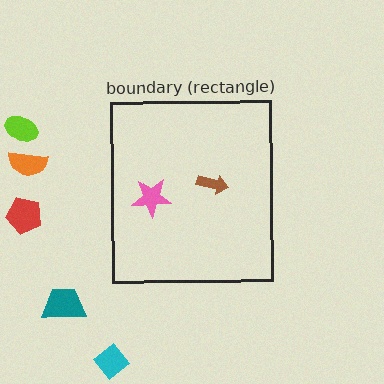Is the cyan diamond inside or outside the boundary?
Outside.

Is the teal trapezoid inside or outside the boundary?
Outside.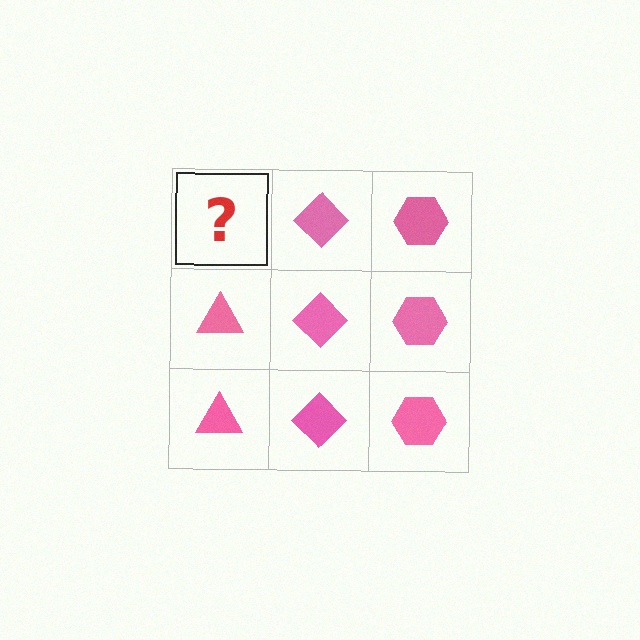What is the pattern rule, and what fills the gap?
The rule is that each column has a consistent shape. The gap should be filled with a pink triangle.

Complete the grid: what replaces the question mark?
The question mark should be replaced with a pink triangle.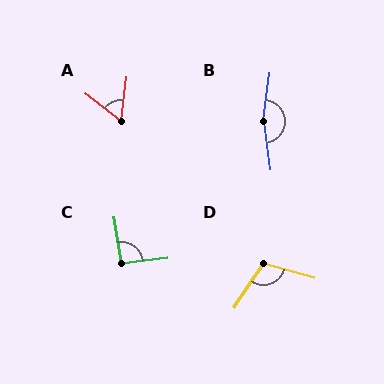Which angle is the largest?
B, at approximately 164 degrees.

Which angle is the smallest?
A, at approximately 59 degrees.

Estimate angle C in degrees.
Approximately 93 degrees.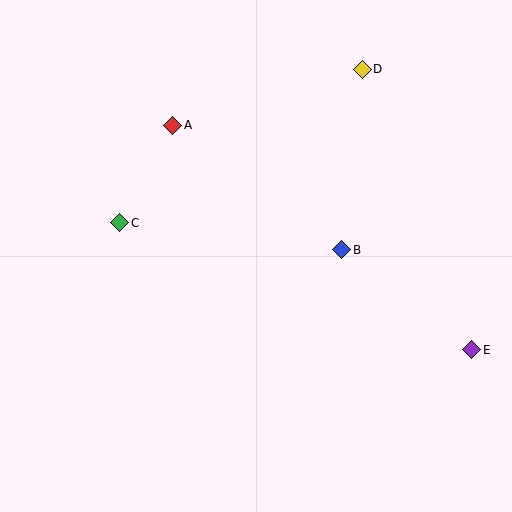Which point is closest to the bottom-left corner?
Point C is closest to the bottom-left corner.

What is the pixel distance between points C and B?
The distance between C and B is 223 pixels.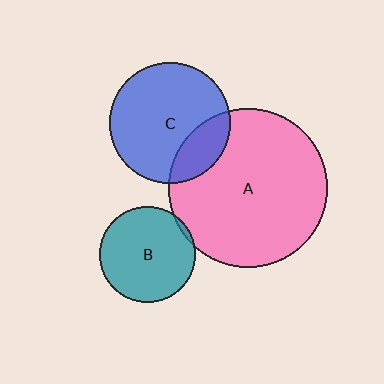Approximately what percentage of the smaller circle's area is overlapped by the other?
Approximately 5%.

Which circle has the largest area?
Circle A (pink).